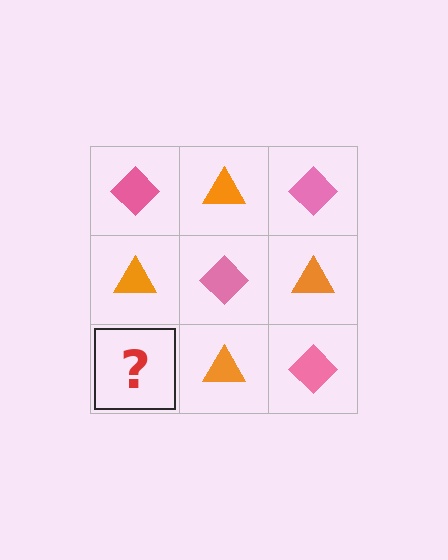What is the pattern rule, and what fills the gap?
The rule is that it alternates pink diamond and orange triangle in a checkerboard pattern. The gap should be filled with a pink diamond.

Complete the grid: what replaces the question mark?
The question mark should be replaced with a pink diamond.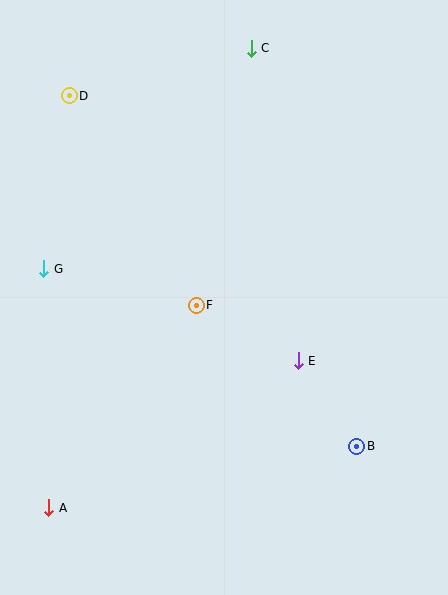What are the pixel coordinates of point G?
Point G is at (44, 269).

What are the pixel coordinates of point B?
Point B is at (357, 446).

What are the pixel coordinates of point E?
Point E is at (298, 361).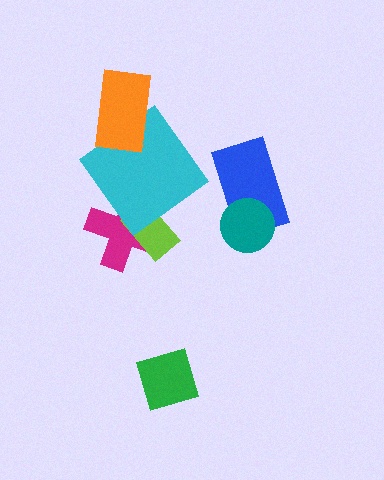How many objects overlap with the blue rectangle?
1 object overlaps with the blue rectangle.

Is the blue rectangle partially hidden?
Yes, it is partially covered by another shape.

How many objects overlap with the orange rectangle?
1 object overlaps with the orange rectangle.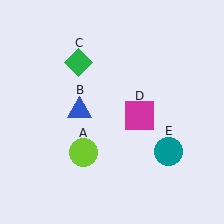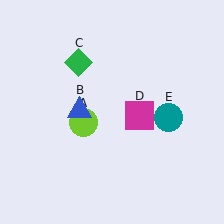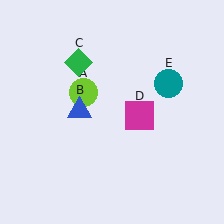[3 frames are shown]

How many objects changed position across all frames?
2 objects changed position: lime circle (object A), teal circle (object E).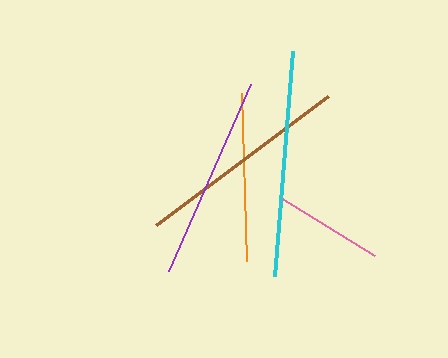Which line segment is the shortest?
The pink line is the shortest at approximately 111 pixels.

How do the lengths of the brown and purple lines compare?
The brown and purple lines are approximately the same length.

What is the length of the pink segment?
The pink segment is approximately 111 pixels long.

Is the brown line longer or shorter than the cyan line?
The cyan line is longer than the brown line.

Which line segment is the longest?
The cyan line is the longest at approximately 225 pixels.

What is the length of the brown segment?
The brown segment is approximately 214 pixels long.